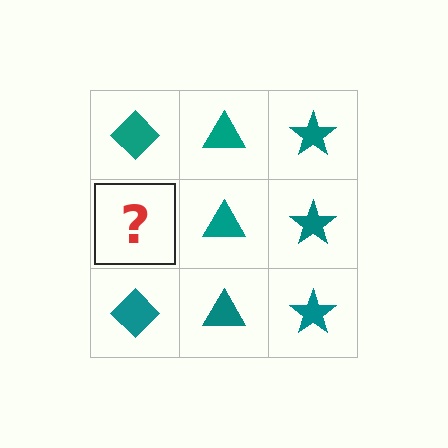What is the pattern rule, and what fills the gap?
The rule is that each column has a consistent shape. The gap should be filled with a teal diamond.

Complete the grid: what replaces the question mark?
The question mark should be replaced with a teal diamond.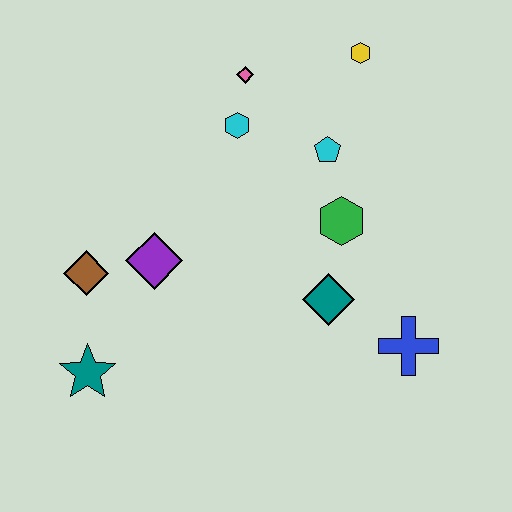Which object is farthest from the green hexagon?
The teal star is farthest from the green hexagon.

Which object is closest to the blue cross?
The teal diamond is closest to the blue cross.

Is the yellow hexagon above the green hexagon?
Yes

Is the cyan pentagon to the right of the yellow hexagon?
No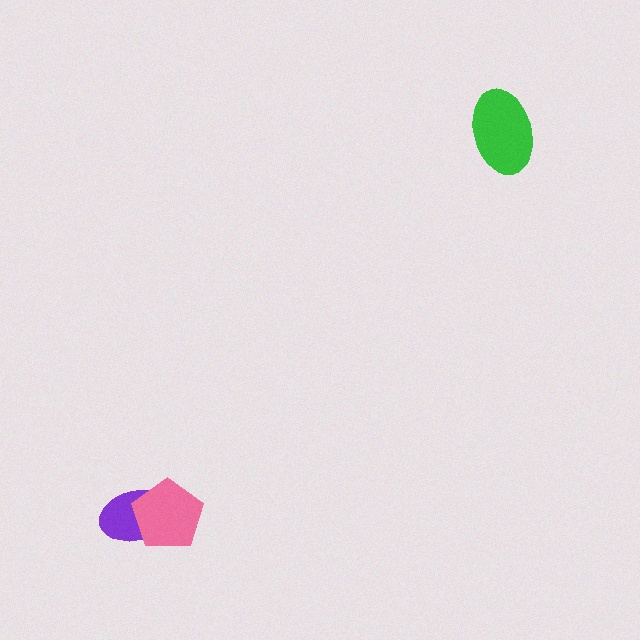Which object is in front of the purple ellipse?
The pink pentagon is in front of the purple ellipse.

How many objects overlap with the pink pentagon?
1 object overlaps with the pink pentagon.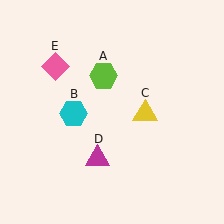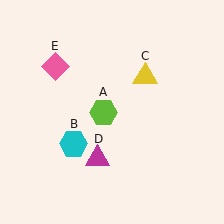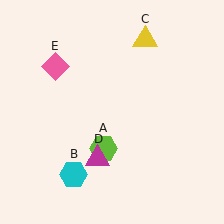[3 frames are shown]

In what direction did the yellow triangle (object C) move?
The yellow triangle (object C) moved up.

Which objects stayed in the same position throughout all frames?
Magenta triangle (object D) and pink diamond (object E) remained stationary.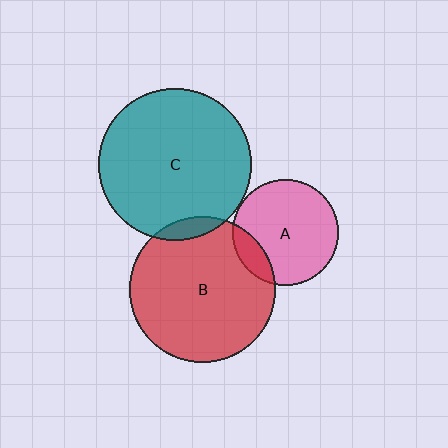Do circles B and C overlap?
Yes.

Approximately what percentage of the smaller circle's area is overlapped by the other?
Approximately 5%.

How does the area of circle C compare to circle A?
Approximately 2.1 times.